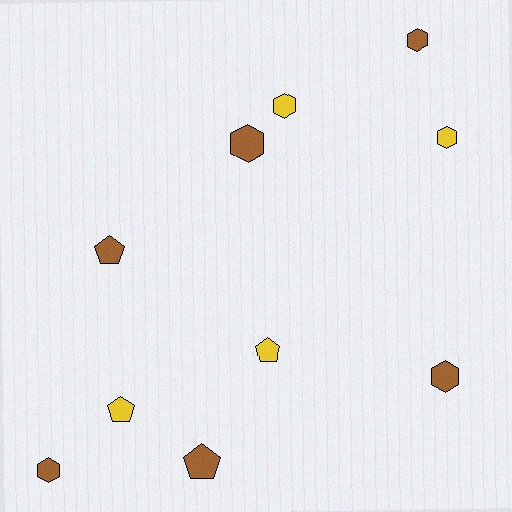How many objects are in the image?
There are 10 objects.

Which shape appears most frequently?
Hexagon, with 6 objects.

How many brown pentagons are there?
There are 2 brown pentagons.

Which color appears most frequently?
Brown, with 6 objects.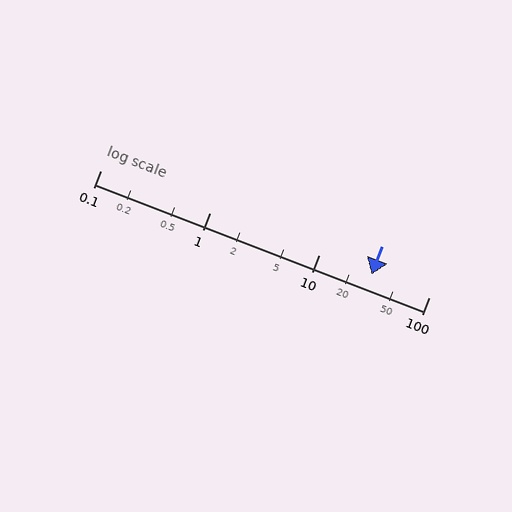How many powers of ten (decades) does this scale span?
The scale spans 3 decades, from 0.1 to 100.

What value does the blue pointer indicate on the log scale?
The pointer indicates approximately 30.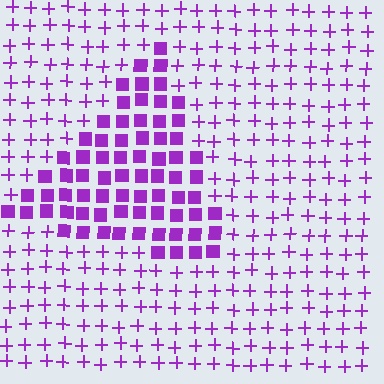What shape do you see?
I see a triangle.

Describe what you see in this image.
The image is filled with small purple elements arranged in a uniform grid. A triangle-shaped region contains squares, while the surrounding area contains plus signs. The boundary is defined purely by the change in element shape.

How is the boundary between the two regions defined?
The boundary is defined by a change in element shape: squares inside vs. plus signs outside. All elements share the same color and spacing.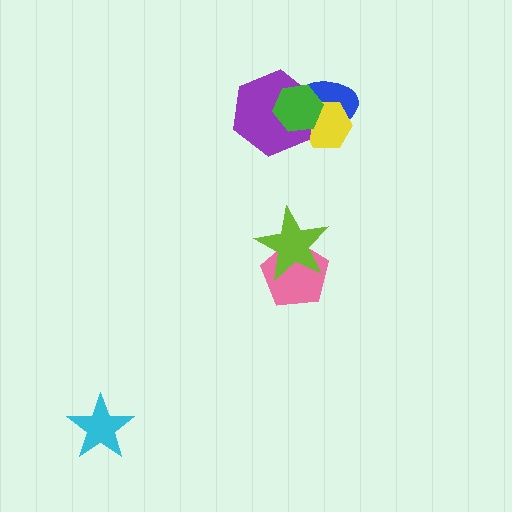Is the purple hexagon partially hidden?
Yes, it is partially covered by another shape.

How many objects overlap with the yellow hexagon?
3 objects overlap with the yellow hexagon.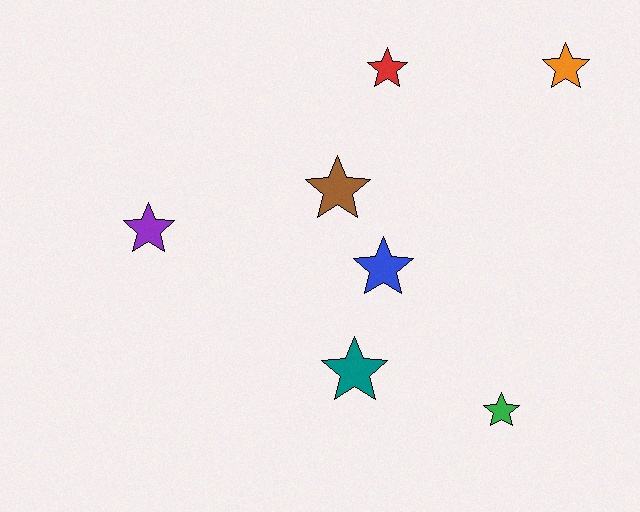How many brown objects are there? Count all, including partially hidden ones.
There is 1 brown object.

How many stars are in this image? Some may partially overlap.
There are 7 stars.